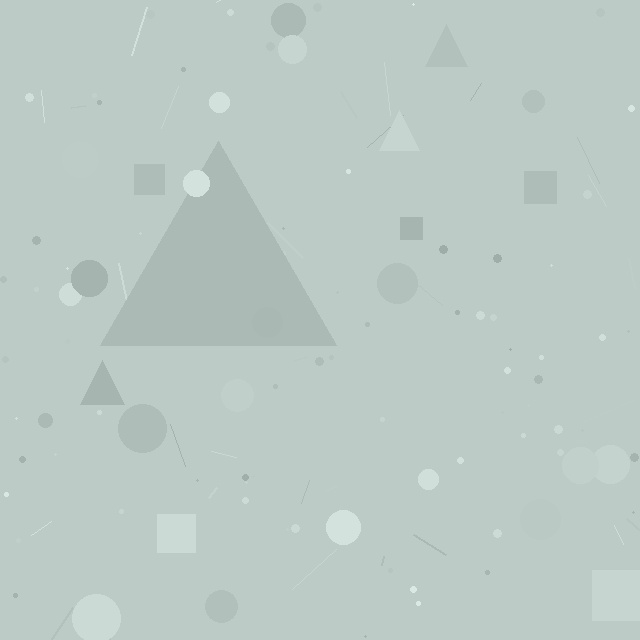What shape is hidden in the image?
A triangle is hidden in the image.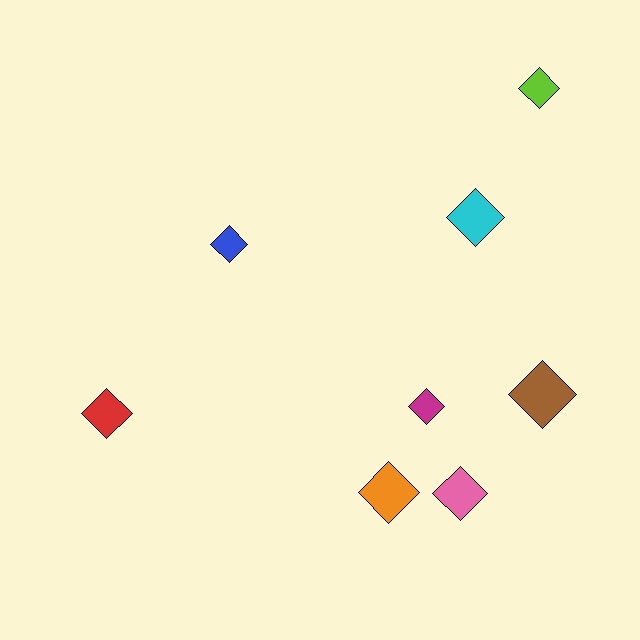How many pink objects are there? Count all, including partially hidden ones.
There is 1 pink object.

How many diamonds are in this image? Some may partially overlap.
There are 8 diamonds.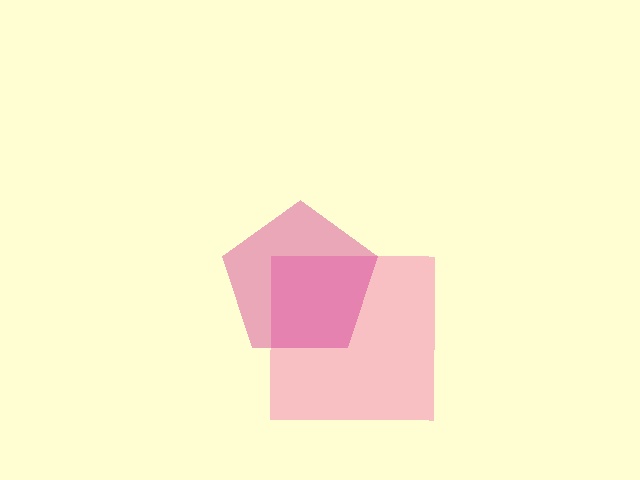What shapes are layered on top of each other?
The layered shapes are: a pink square, a magenta pentagon.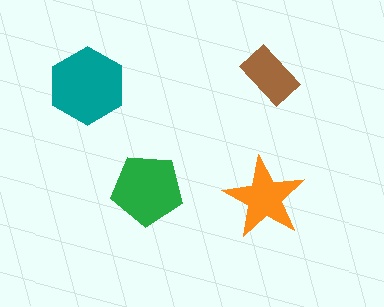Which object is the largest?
The teal hexagon.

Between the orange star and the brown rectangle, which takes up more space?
The orange star.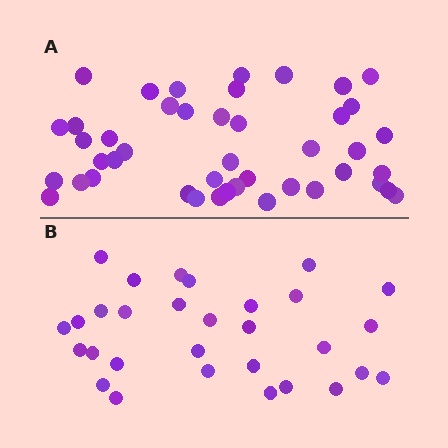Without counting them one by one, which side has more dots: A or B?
Region A (the top region) has more dots.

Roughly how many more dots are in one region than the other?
Region A has approximately 15 more dots than region B.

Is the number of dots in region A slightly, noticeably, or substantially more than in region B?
Region A has substantially more. The ratio is roughly 1.5 to 1.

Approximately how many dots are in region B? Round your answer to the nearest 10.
About 30 dots.